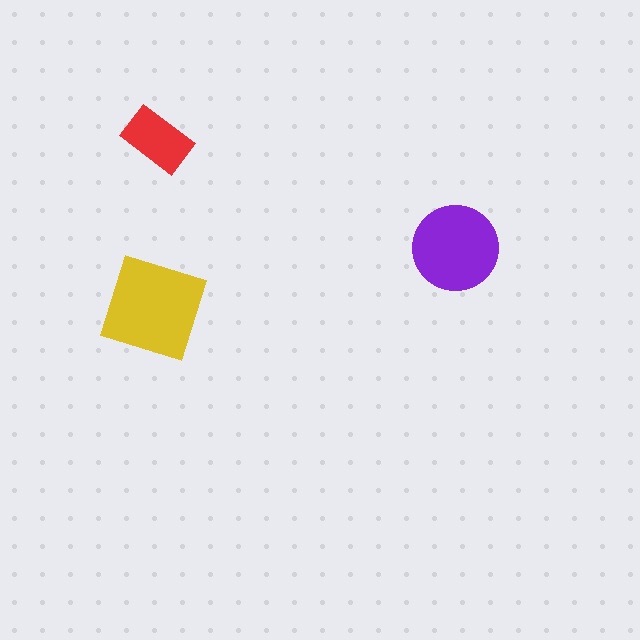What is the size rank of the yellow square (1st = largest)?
1st.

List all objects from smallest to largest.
The red rectangle, the purple circle, the yellow square.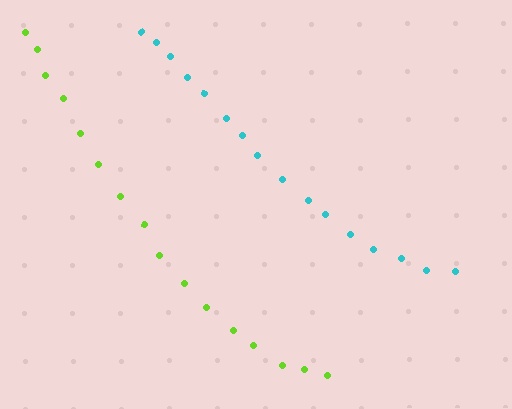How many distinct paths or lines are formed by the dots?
There are 2 distinct paths.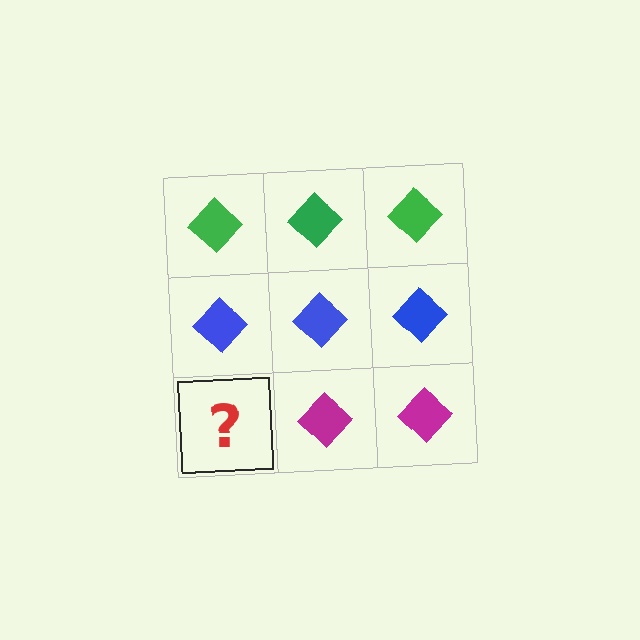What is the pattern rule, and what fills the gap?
The rule is that each row has a consistent color. The gap should be filled with a magenta diamond.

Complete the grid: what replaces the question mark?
The question mark should be replaced with a magenta diamond.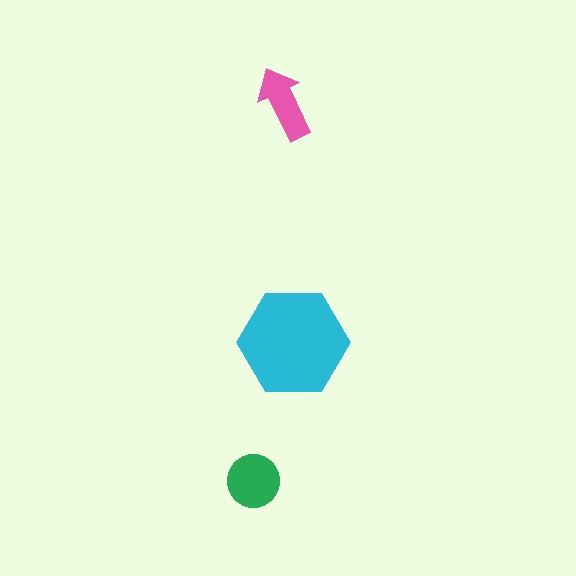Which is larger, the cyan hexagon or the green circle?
The cyan hexagon.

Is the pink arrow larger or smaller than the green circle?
Smaller.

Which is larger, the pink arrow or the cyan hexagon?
The cyan hexagon.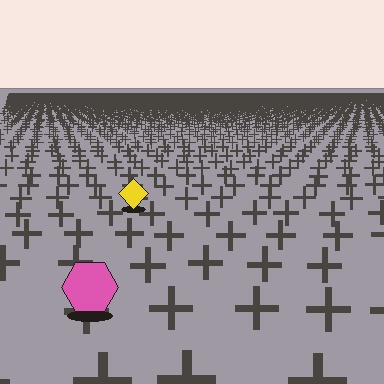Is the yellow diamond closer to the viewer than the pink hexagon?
No. The pink hexagon is closer — you can tell from the texture gradient: the ground texture is coarser near it.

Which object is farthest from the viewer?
The yellow diamond is farthest from the viewer. It appears smaller and the ground texture around it is denser.